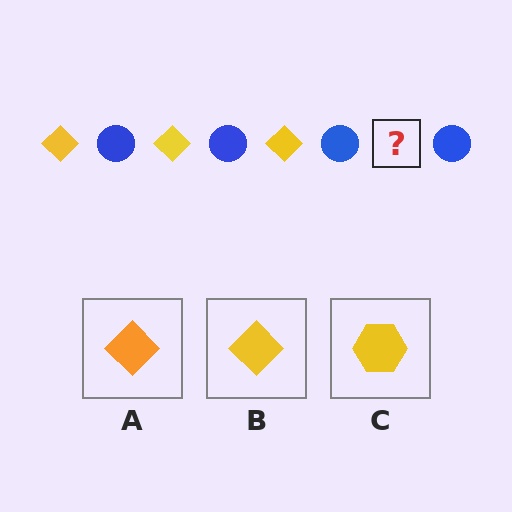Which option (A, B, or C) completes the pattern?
B.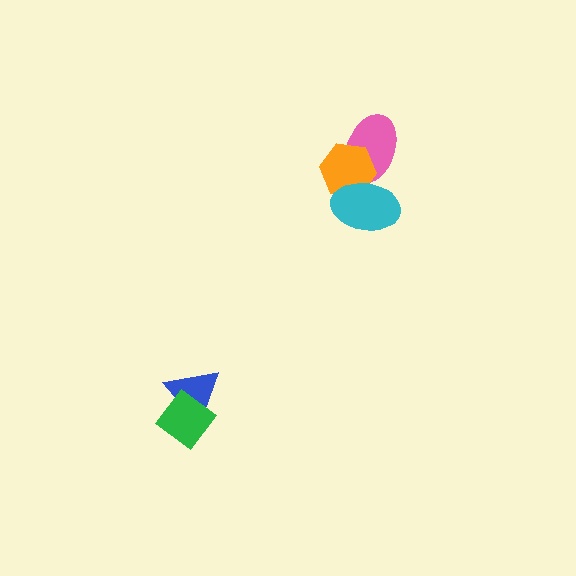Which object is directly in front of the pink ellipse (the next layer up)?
The orange hexagon is directly in front of the pink ellipse.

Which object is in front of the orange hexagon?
The cyan ellipse is in front of the orange hexagon.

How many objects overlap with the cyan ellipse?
2 objects overlap with the cyan ellipse.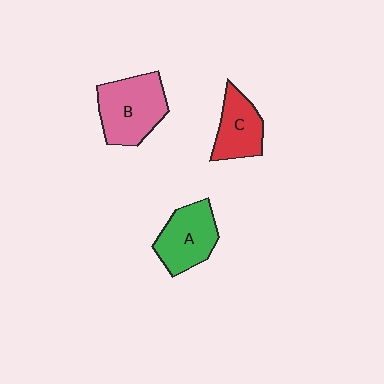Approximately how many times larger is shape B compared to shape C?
Approximately 1.4 times.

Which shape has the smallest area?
Shape C (red).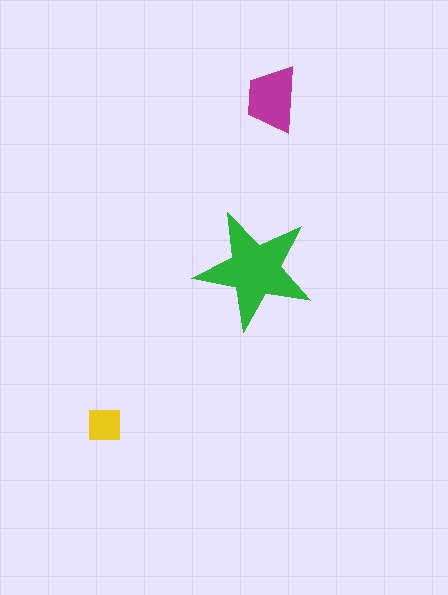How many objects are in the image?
There are 3 objects in the image.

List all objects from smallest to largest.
The yellow square, the magenta trapezoid, the green star.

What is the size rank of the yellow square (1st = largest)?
3rd.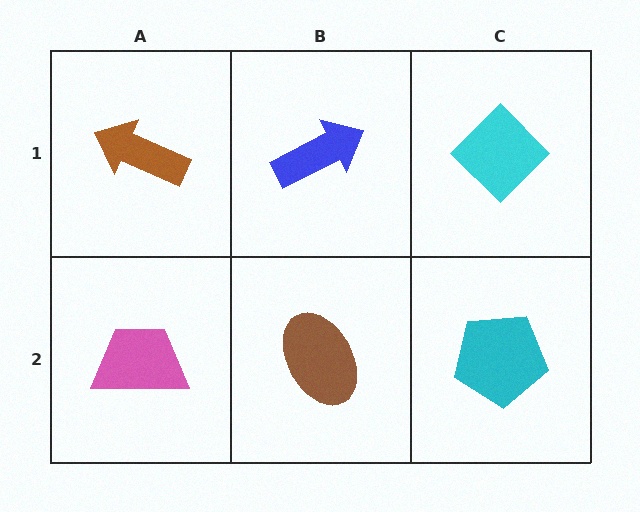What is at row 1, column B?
A blue arrow.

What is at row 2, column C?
A cyan pentagon.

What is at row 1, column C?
A cyan diamond.